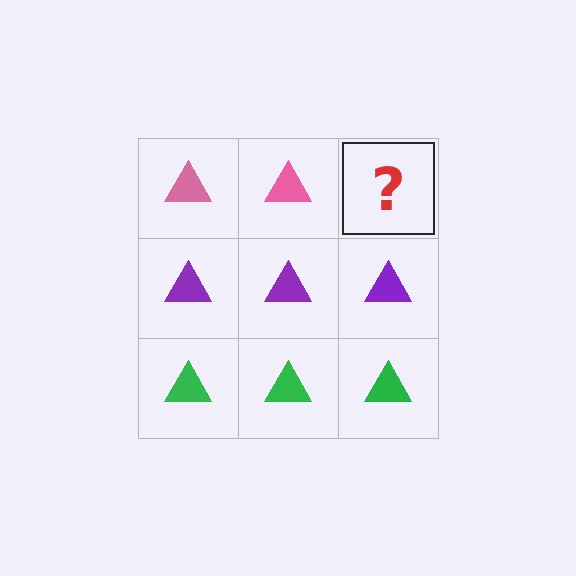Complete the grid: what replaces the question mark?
The question mark should be replaced with a pink triangle.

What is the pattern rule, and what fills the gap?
The rule is that each row has a consistent color. The gap should be filled with a pink triangle.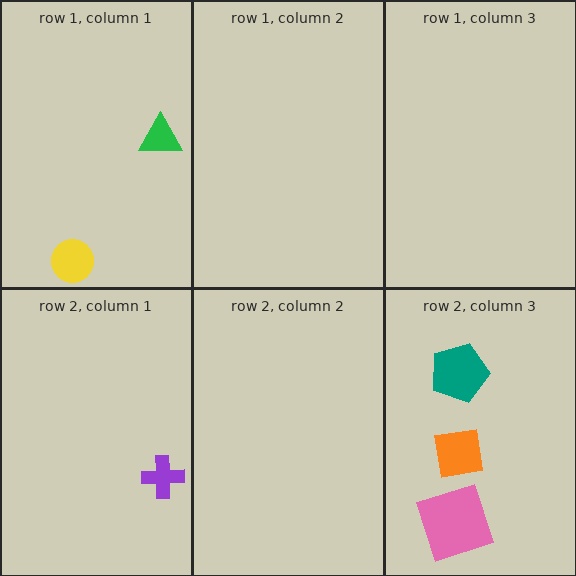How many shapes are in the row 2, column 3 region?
3.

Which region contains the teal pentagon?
The row 2, column 3 region.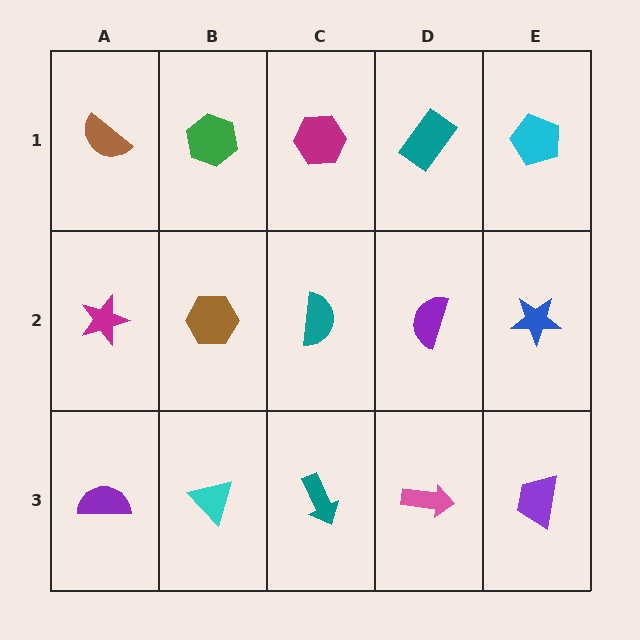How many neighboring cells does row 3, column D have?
3.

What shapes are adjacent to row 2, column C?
A magenta hexagon (row 1, column C), a teal arrow (row 3, column C), a brown hexagon (row 2, column B), a purple semicircle (row 2, column D).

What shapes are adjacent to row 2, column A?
A brown semicircle (row 1, column A), a purple semicircle (row 3, column A), a brown hexagon (row 2, column B).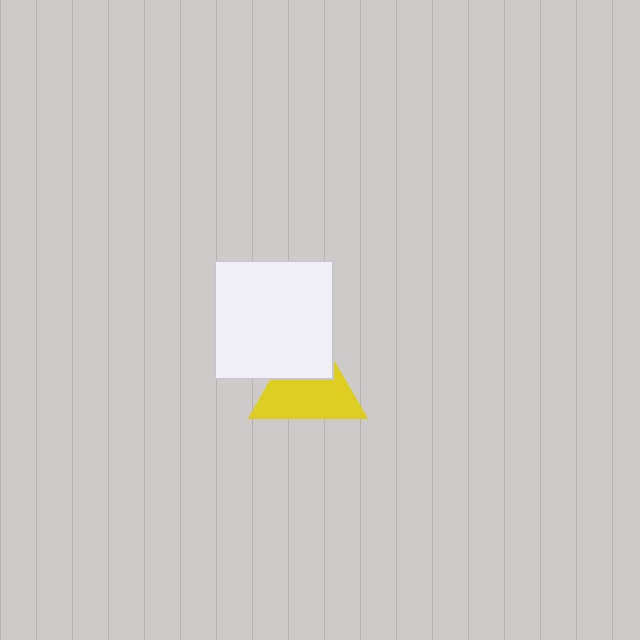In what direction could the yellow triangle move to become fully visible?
The yellow triangle could move down. That would shift it out from behind the white square entirely.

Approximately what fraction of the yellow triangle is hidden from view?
Roughly 36% of the yellow triangle is hidden behind the white square.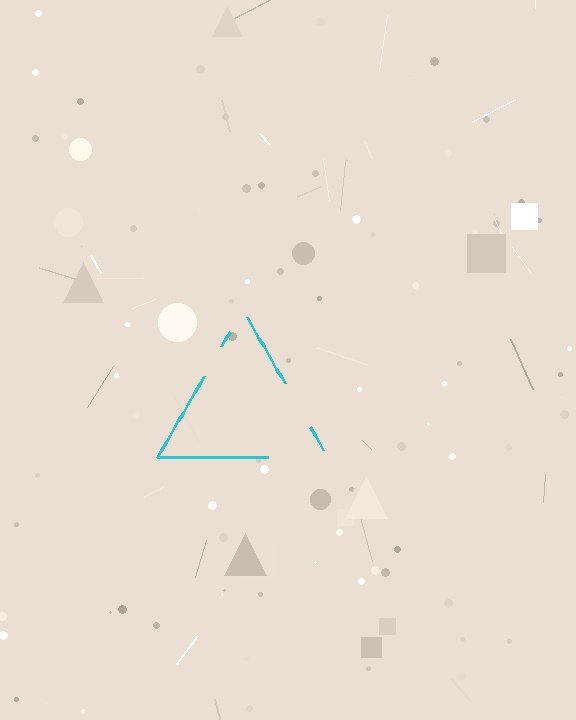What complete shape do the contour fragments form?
The contour fragments form a triangle.